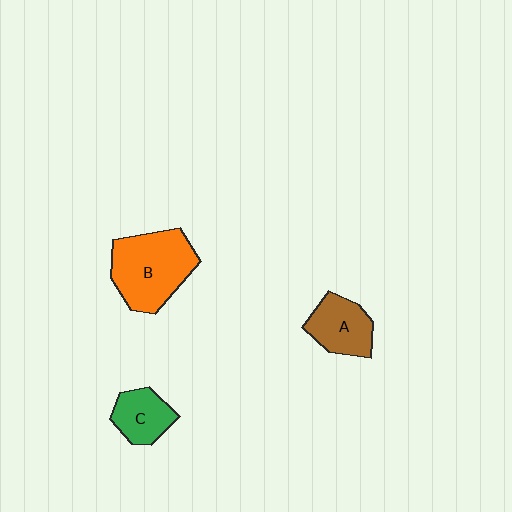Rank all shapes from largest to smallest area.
From largest to smallest: B (orange), A (brown), C (green).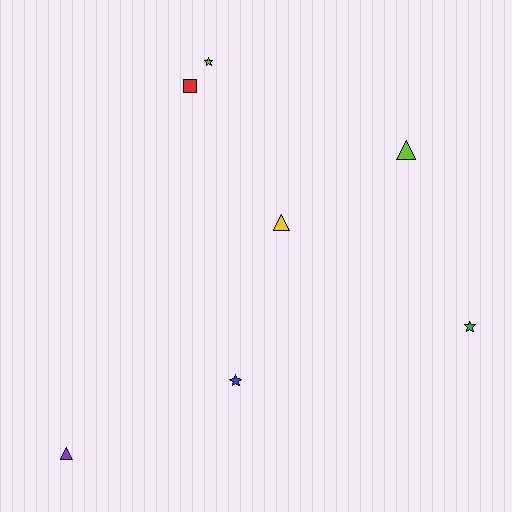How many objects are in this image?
There are 7 objects.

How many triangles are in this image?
There are 3 triangles.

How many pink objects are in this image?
There are no pink objects.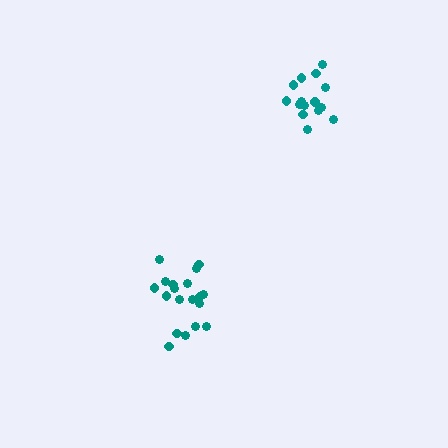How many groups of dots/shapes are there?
There are 2 groups.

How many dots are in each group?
Group 1: 15 dots, Group 2: 19 dots (34 total).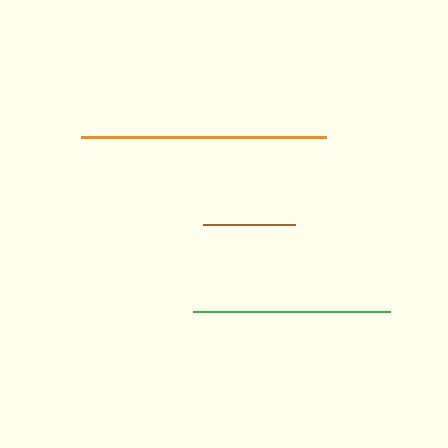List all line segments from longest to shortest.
From longest to shortest: orange, green, brown.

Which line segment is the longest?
The orange line is the longest at approximately 245 pixels.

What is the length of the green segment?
The green segment is approximately 197 pixels long.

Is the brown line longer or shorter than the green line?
The green line is longer than the brown line.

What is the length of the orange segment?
The orange segment is approximately 245 pixels long.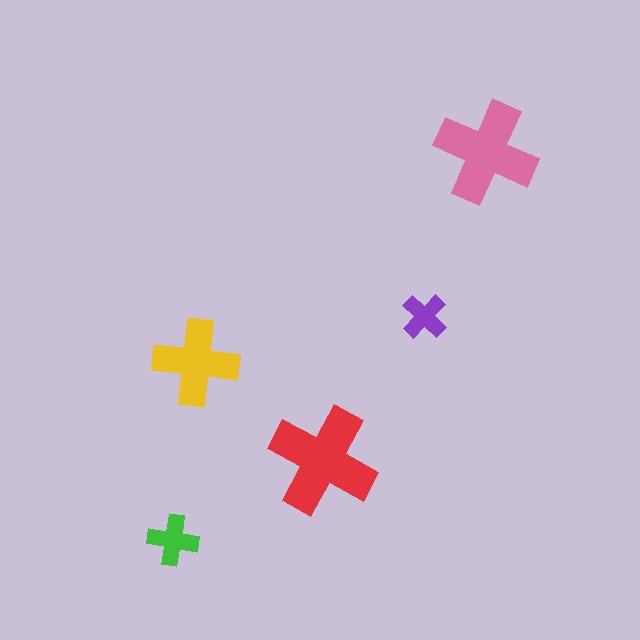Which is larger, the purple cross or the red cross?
The red one.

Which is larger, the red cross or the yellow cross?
The red one.